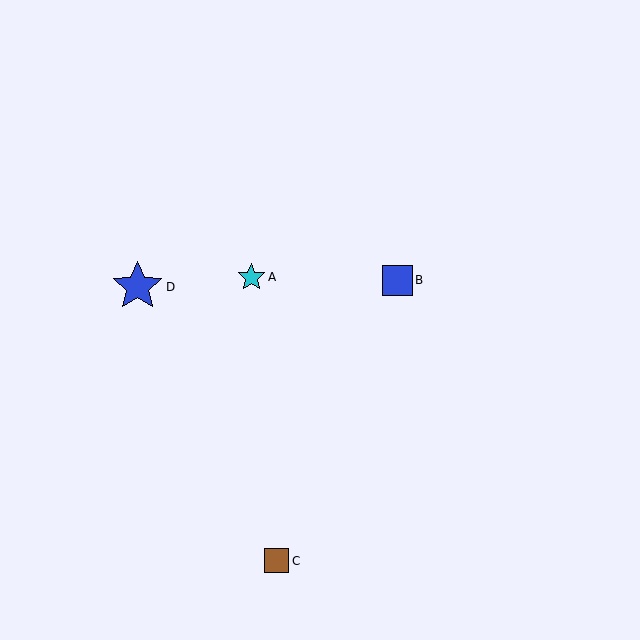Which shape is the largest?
The blue star (labeled D) is the largest.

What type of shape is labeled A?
Shape A is a cyan star.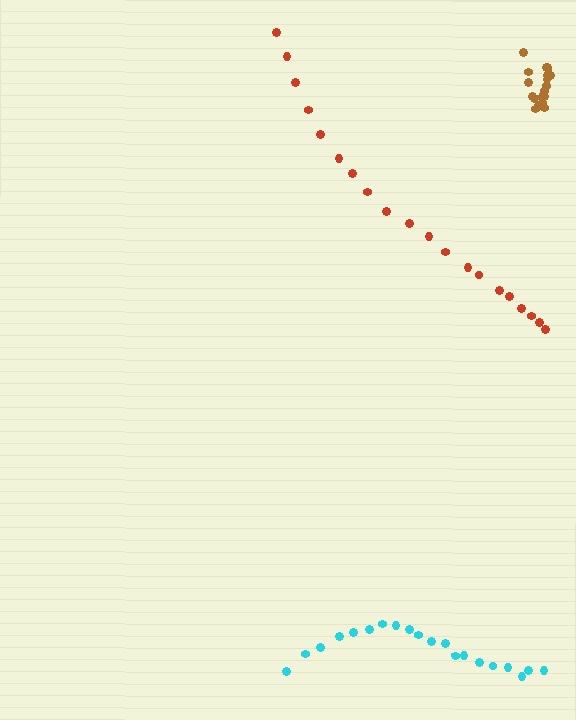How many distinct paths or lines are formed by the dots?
There are 3 distinct paths.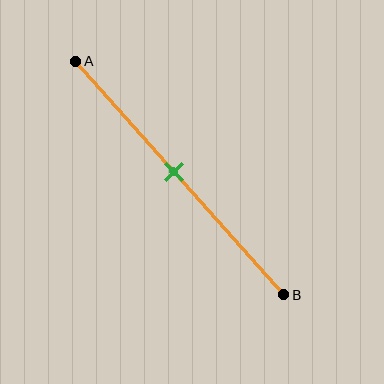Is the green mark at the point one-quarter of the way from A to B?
No, the mark is at about 45% from A, not at the 25% one-quarter point.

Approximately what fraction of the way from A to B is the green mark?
The green mark is approximately 45% of the way from A to B.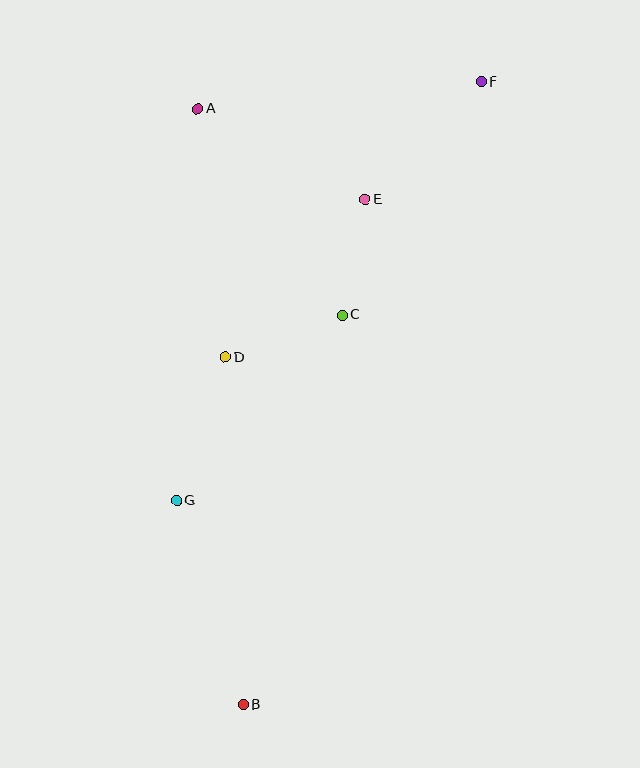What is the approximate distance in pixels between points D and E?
The distance between D and E is approximately 211 pixels.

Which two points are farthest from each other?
Points B and F are farthest from each other.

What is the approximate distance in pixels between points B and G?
The distance between B and G is approximately 215 pixels.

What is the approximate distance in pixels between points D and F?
The distance between D and F is approximately 376 pixels.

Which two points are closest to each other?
Points C and E are closest to each other.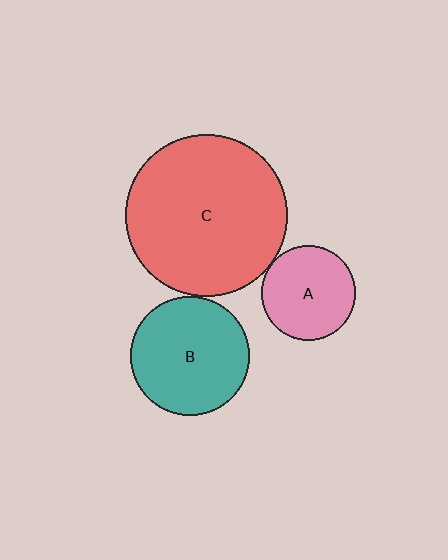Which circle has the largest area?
Circle C (red).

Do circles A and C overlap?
Yes.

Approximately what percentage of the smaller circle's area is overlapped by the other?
Approximately 5%.